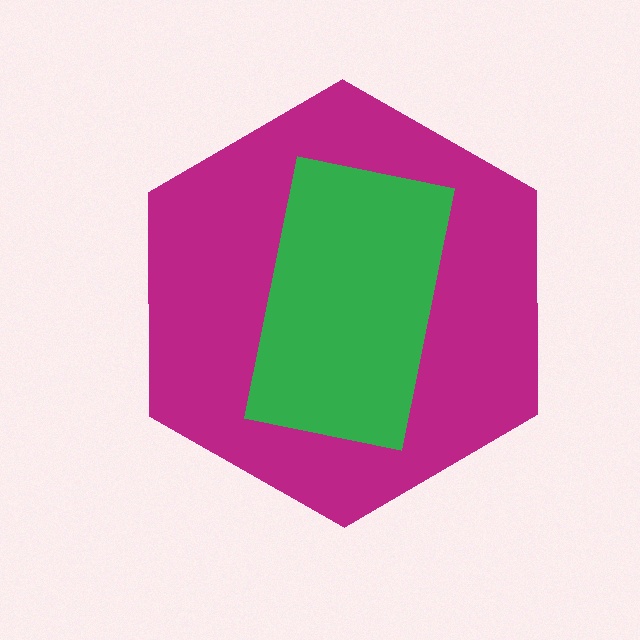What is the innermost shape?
The green rectangle.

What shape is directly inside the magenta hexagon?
The green rectangle.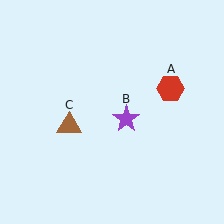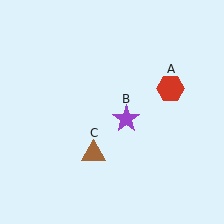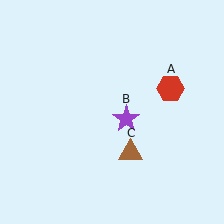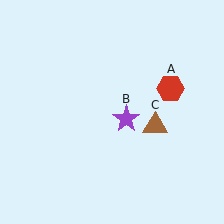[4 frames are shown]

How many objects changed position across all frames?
1 object changed position: brown triangle (object C).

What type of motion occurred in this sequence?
The brown triangle (object C) rotated counterclockwise around the center of the scene.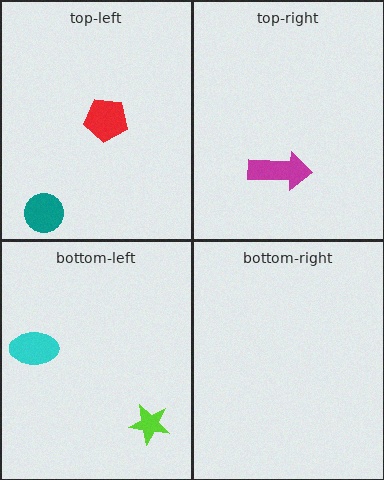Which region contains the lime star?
The bottom-left region.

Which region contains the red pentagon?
The top-left region.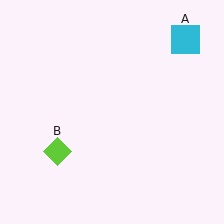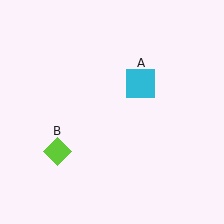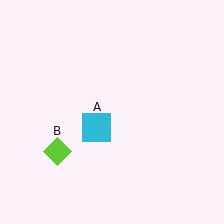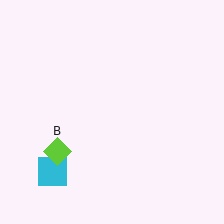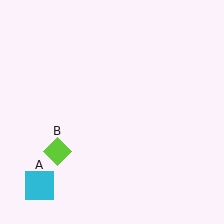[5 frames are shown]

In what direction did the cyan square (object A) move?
The cyan square (object A) moved down and to the left.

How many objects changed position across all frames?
1 object changed position: cyan square (object A).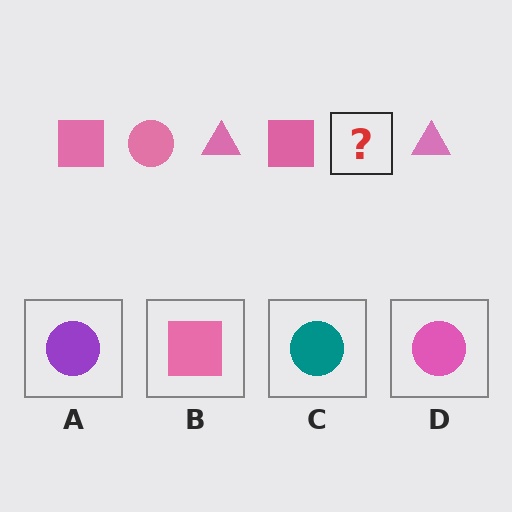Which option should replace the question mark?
Option D.